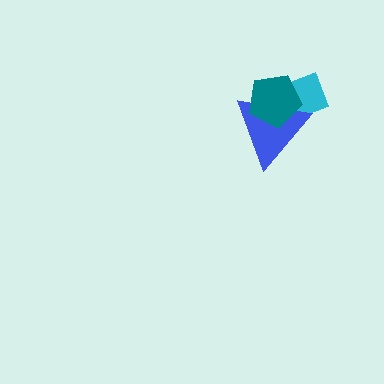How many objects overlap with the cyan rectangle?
2 objects overlap with the cyan rectangle.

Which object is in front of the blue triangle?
The teal pentagon is in front of the blue triangle.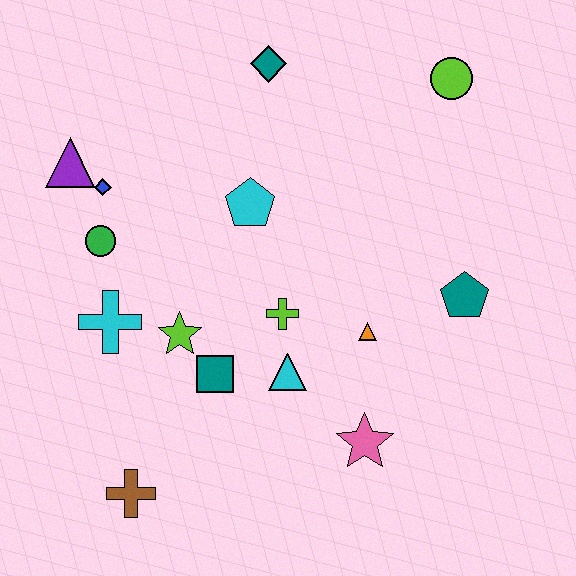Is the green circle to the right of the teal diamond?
No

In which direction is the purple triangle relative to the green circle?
The purple triangle is above the green circle.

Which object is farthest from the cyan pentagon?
The brown cross is farthest from the cyan pentagon.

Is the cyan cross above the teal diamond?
No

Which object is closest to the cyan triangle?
The lime cross is closest to the cyan triangle.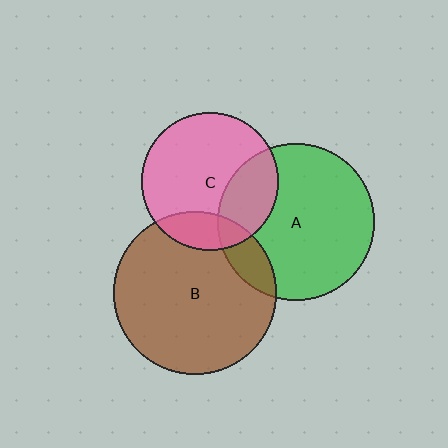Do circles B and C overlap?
Yes.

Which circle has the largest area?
Circle B (brown).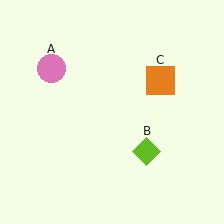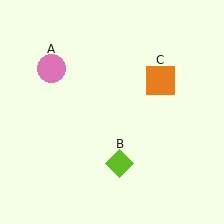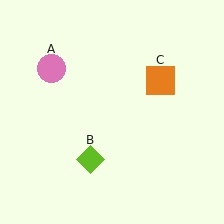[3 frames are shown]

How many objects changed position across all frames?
1 object changed position: lime diamond (object B).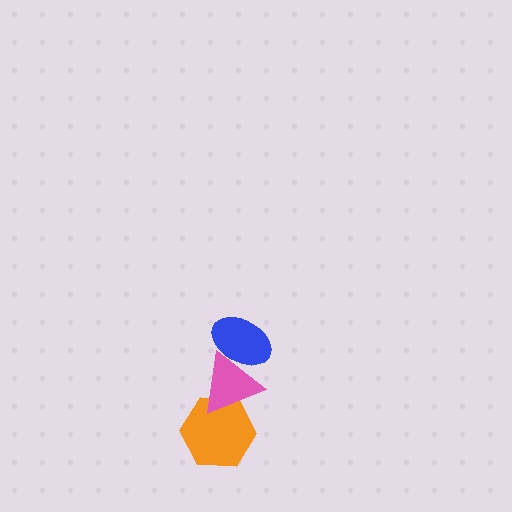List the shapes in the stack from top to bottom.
From top to bottom: the blue ellipse, the pink triangle, the orange hexagon.